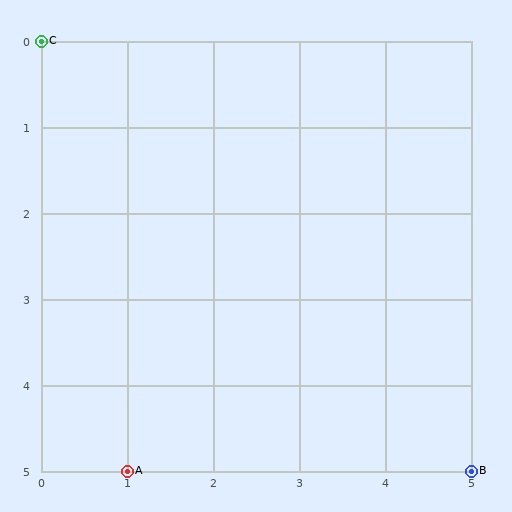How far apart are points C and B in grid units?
Points C and B are 5 columns and 5 rows apart (about 7.1 grid units diagonally).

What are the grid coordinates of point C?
Point C is at grid coordinates (0, 0).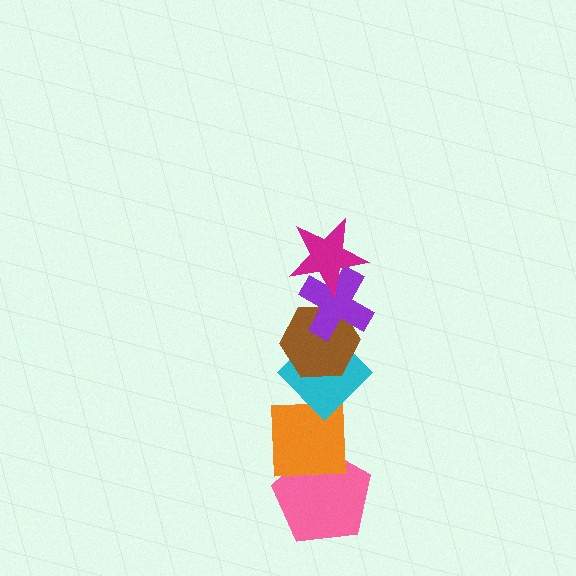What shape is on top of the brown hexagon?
The purple cross is on top of the brown hexagon.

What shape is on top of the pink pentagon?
The orange square is on top of the pink pentagon.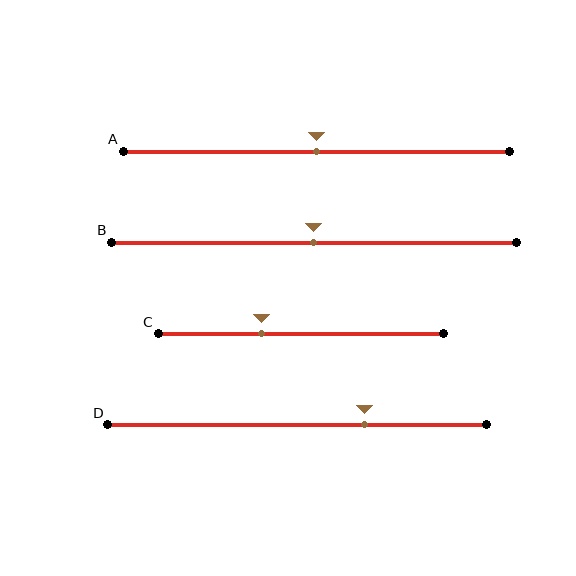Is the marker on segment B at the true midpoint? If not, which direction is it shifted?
Yes, the marker on segment B is at the true midpoint.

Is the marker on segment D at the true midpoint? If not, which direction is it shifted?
No, the marker on segment D is shifted to the right by about 18% of the segment length.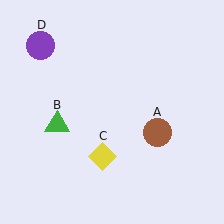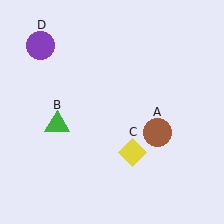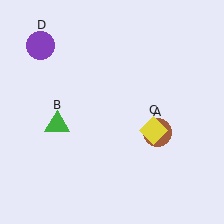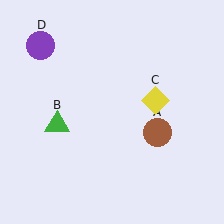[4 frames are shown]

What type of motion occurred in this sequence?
The yellow diamond (object C) rotated counterclockwise around the center of the scene.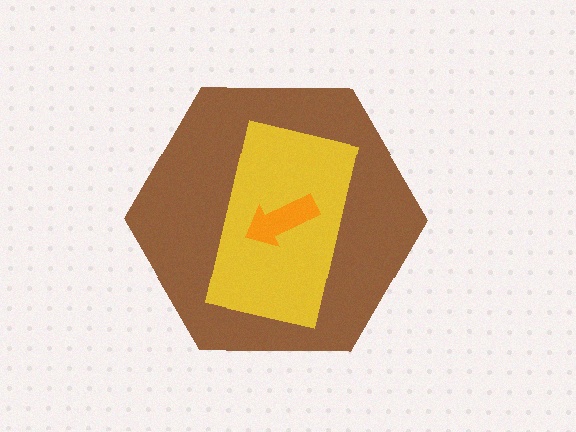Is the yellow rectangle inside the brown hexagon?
Yes.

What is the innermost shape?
The orange arrow.